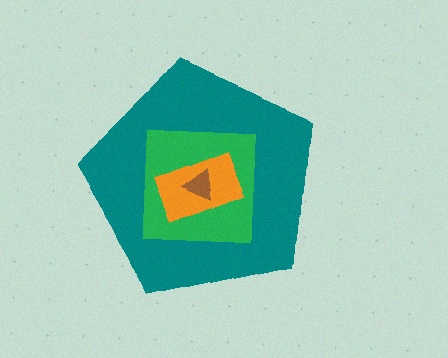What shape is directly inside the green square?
The orange rectangle.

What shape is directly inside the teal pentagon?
The green square.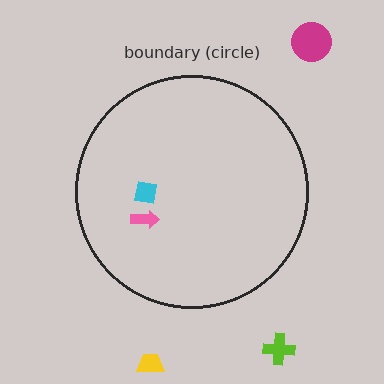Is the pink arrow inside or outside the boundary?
Inside.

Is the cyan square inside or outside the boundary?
Inside.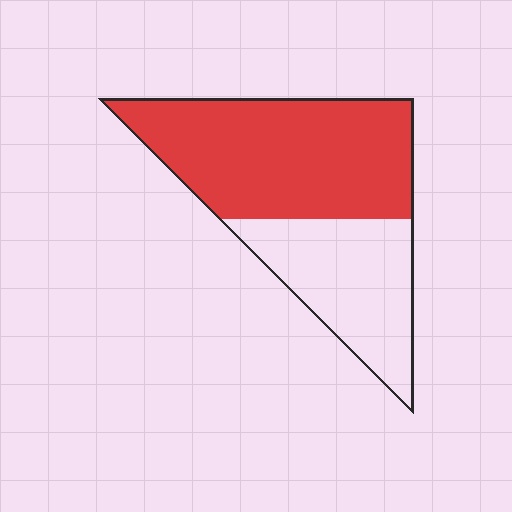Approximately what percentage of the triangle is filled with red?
Approximately 60%.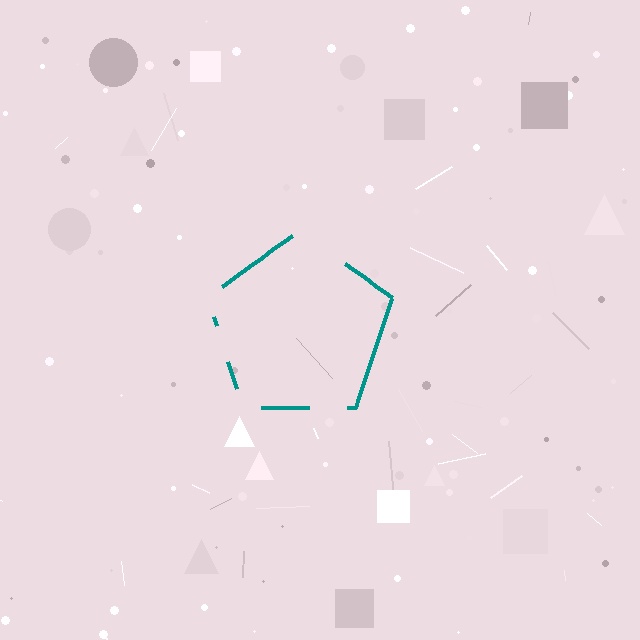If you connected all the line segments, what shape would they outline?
They would outline a pentagon.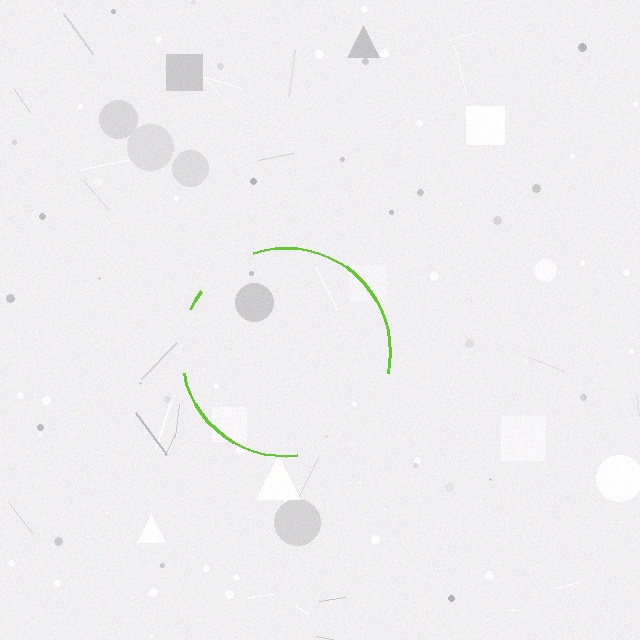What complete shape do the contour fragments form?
The contour fragments form a circle.